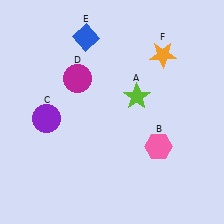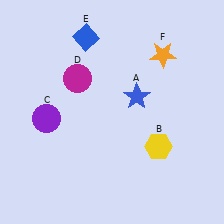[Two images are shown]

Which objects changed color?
A changed from lime to blue. B changed from pink to yellow.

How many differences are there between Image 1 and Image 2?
There are 2 differences between the two images.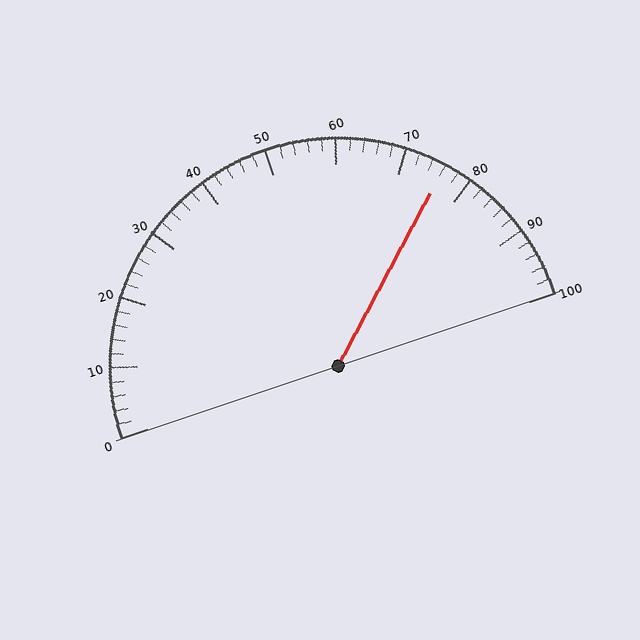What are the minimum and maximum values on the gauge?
The gauge ranges from 0 to 100.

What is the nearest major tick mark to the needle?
The nearest major tick mark is 80.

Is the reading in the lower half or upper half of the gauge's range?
The reading is in the upper half of the range (0 to 100).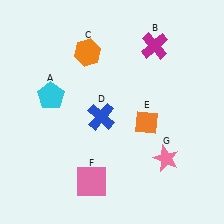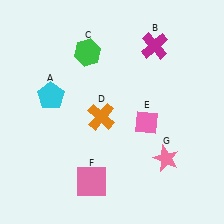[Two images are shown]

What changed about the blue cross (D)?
In Image 1, D is blue. In Image 2, it changed to orange.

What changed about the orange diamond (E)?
In Image 1, E is orange. In Image 2, it changed to pink.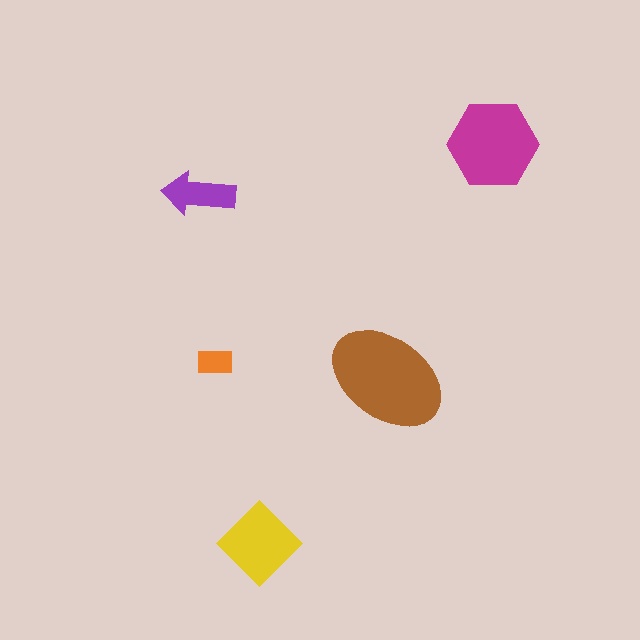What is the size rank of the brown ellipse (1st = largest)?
1st.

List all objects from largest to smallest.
The brown ellipse, the magenta hexagon, the yellow diamond, the purple arrow, the orange rectangle.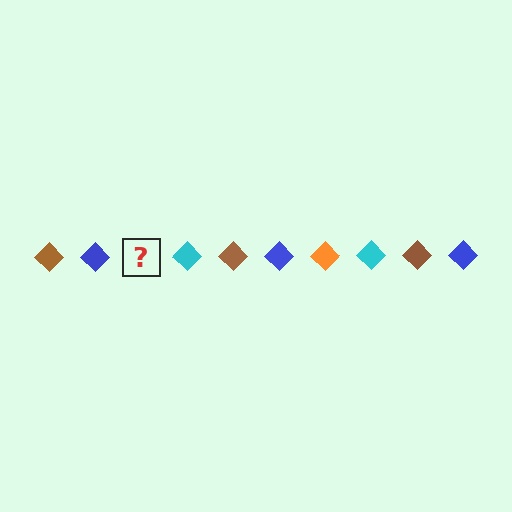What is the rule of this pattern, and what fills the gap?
The rule is that the pattern cycles through brown, blue, orange, cyan diamonds. The gap should be filled with an orange diamond.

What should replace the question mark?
The question mark should be replaced with an orange diamond.